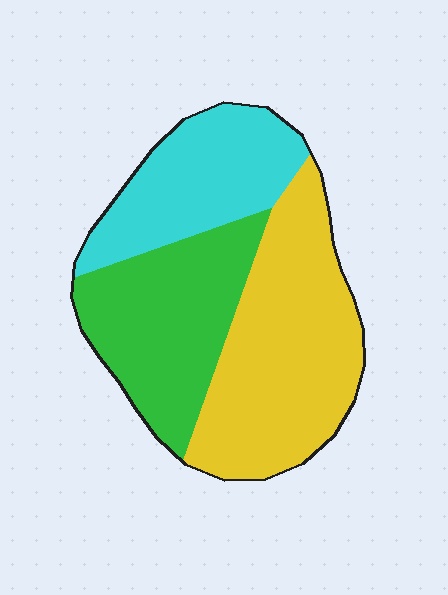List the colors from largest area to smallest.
From largest to smallest: yellow, green, cyan.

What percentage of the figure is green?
Green covers around 30% of the figure.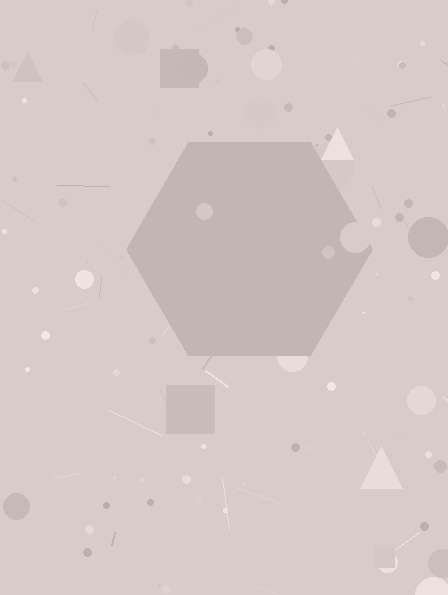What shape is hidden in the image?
A hexagon is hidden in the image.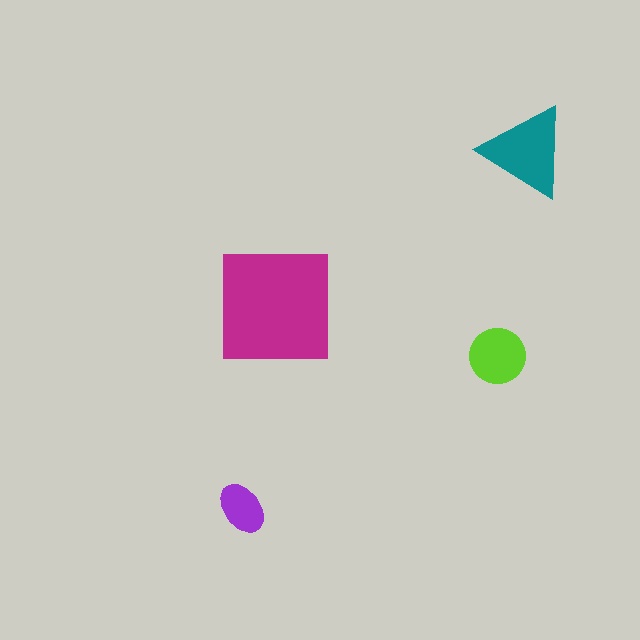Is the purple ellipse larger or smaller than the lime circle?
Smaller.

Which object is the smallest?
The purple ellipse.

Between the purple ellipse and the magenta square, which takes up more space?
The magenta square.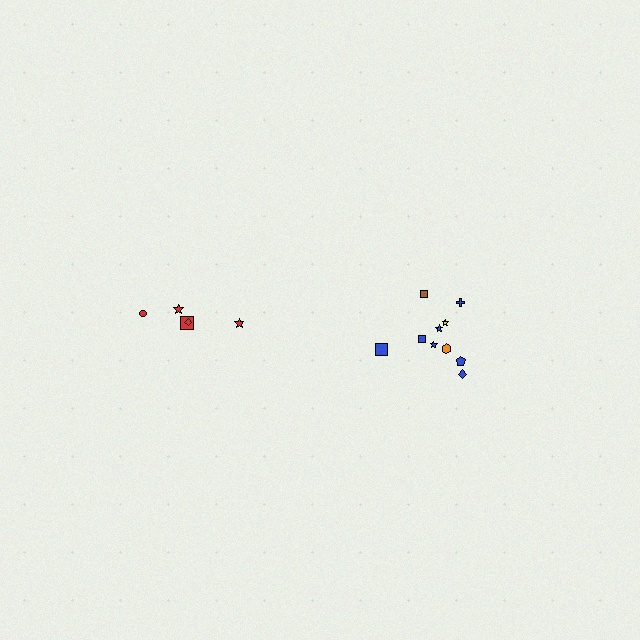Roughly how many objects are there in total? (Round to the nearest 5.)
Roughly 15 objects in total.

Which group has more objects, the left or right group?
The right group.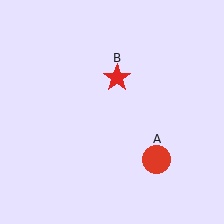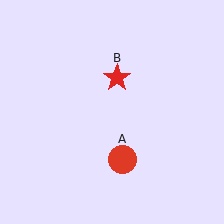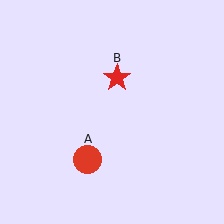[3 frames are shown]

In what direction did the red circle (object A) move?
The red circle (object A) moved left.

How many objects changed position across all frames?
1 object changed position: red circle (object A).